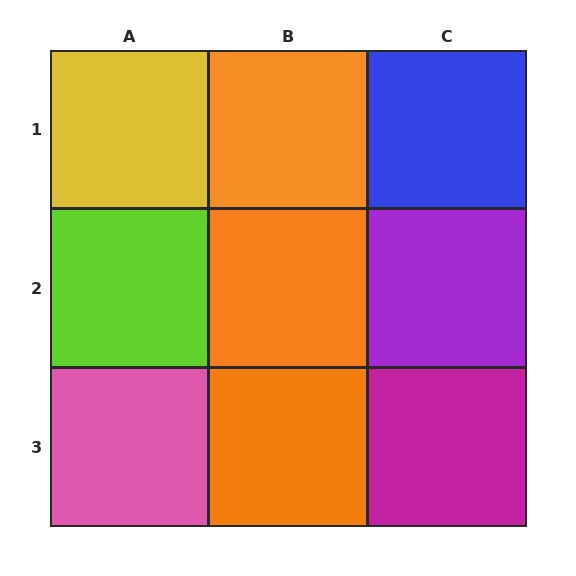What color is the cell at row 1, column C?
Blue.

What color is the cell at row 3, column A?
Pink.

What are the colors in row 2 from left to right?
Lime, orange, purple.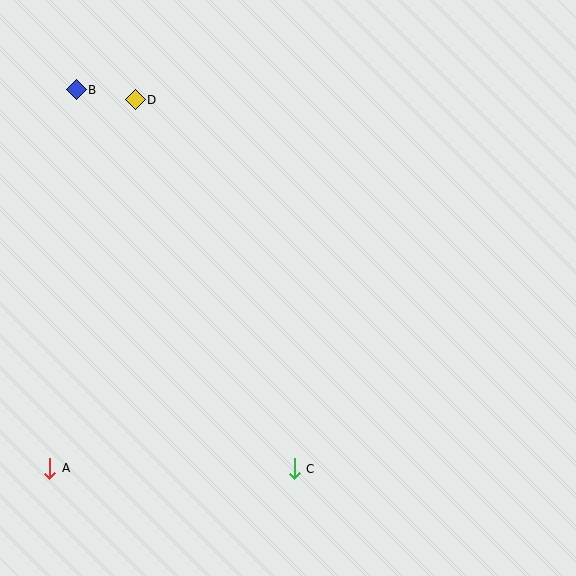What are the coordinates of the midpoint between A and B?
The midpoint between A and B is at (63, 279).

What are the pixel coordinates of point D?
Point D is at (135, 100).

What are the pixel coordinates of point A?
Point A is at (50, 468).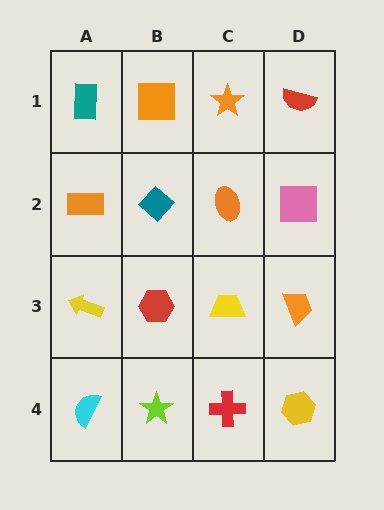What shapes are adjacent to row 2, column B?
An orange square (row 1, column B), a red hexagon (row 3, column B), an orange rectangle (row 2, column A), an orange ellipse (row 2, column C).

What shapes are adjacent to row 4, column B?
A red hexagon (row 3, column B), a cyan semicircle (row 4, column A), a red cross (row 4, column C).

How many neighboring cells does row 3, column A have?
3.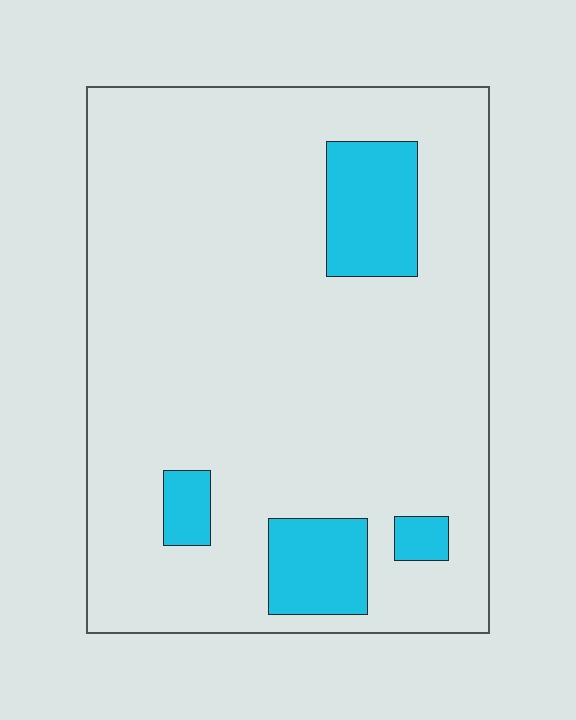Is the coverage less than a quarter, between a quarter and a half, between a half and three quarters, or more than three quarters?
Less than a quarter.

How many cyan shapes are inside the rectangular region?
4.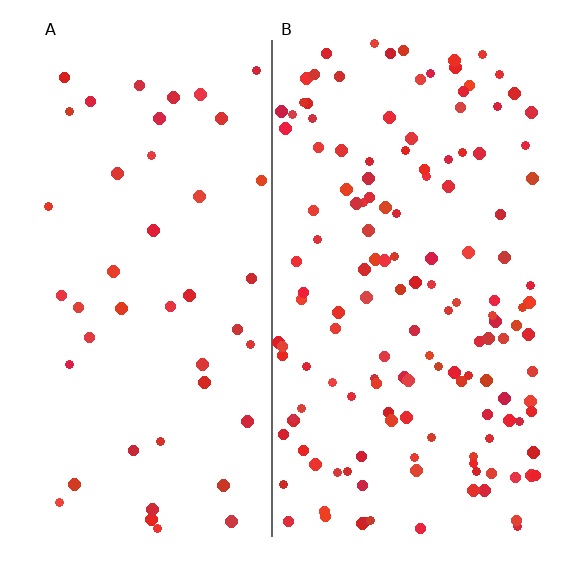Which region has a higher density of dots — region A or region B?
B (the right).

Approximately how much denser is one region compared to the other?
Approximately 3.2× — region B over region A.